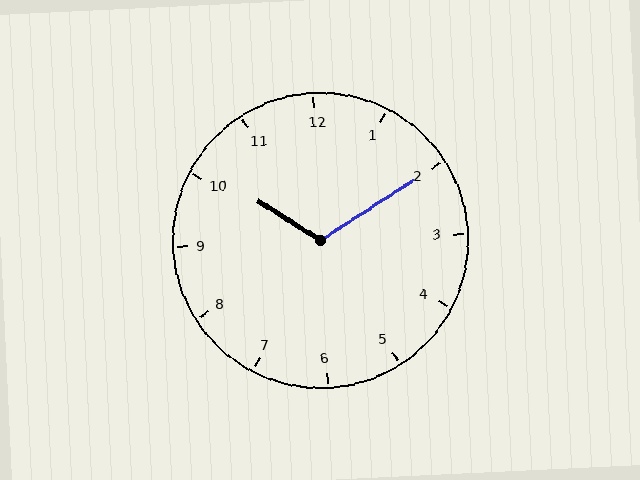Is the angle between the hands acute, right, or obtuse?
It is obtuse.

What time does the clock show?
10:10.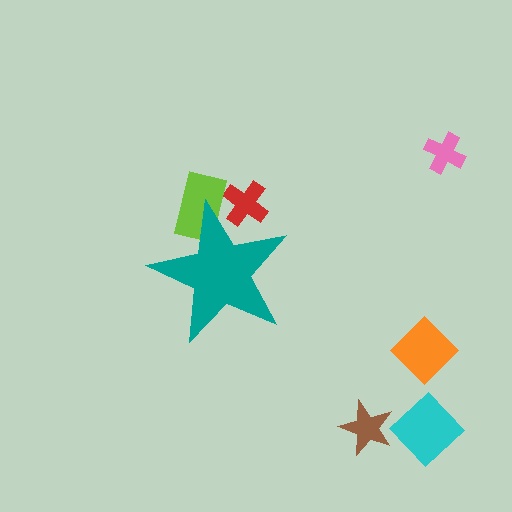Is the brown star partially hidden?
No, the brown star is fully visible.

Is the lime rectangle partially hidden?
Yes, the lime rectangle is partially hidden behind the teal star.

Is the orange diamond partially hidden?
No, the orange diamond is fully visible.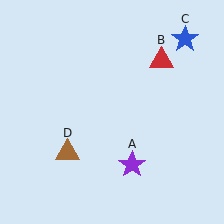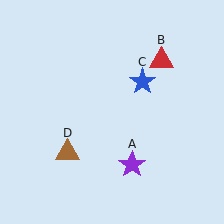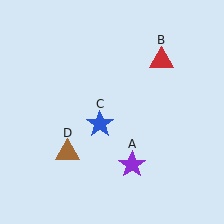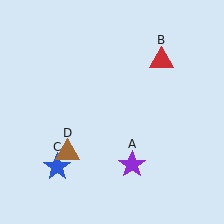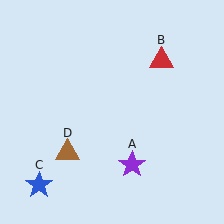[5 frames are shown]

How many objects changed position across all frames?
1 object changed position: blue star (object C).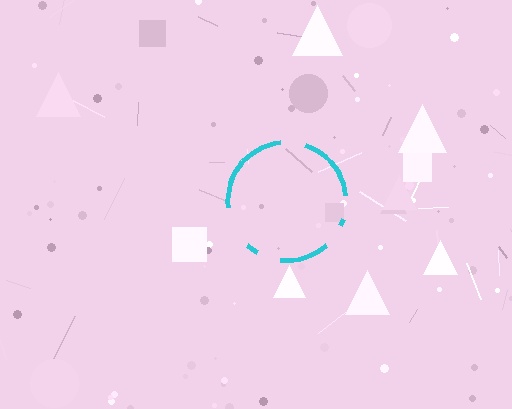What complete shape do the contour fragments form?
The contour fragments form a circle.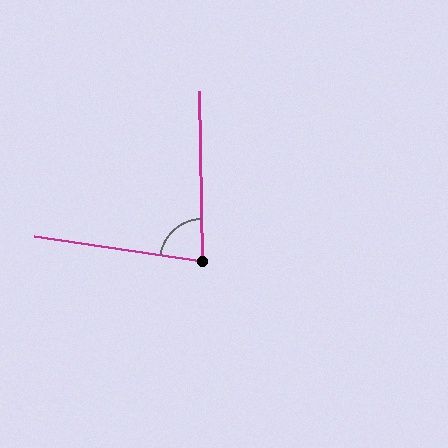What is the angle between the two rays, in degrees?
Approximately 81 degrees.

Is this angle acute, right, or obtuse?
It is acute.